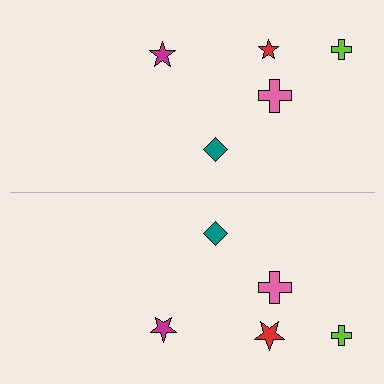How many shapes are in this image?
There are 10 shapes in this image.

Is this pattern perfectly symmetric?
No, the pattern is not perfectly symmetric. The red star on the bottom side has a different size than its mirror counterpart.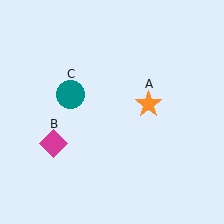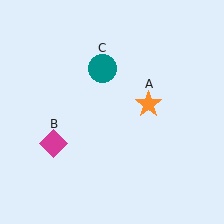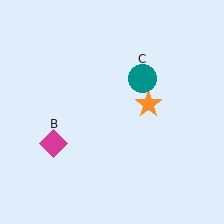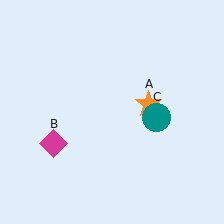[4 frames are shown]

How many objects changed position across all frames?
1 object changed position: teal circle (object C).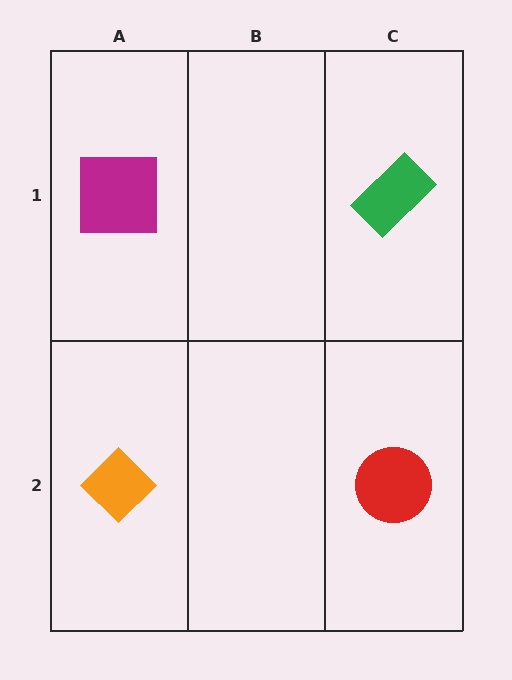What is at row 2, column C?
A red circle.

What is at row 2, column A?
An orange diamond.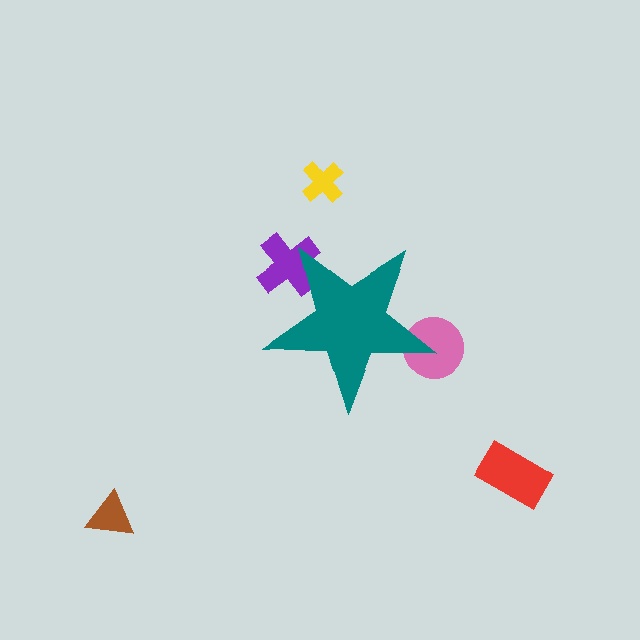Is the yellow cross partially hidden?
No, the yellow cross is fully visible.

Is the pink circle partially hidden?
Yes, the pink circle is partially hidden behind the teal star.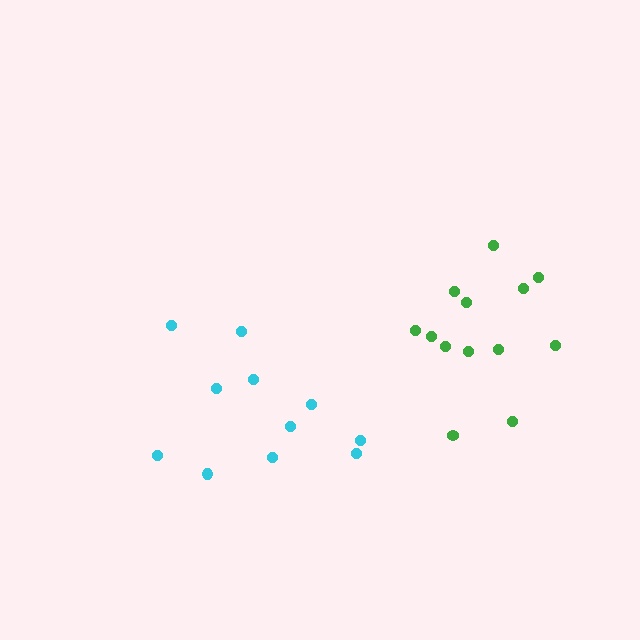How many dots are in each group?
Group 1: 13 dots, Group 2: 11 dots (24 total).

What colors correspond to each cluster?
The clusters are colored: green, cyan.